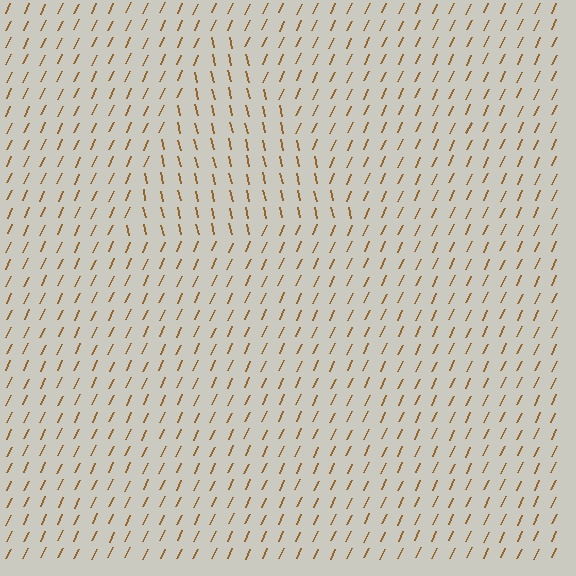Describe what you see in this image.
The image is filled with small brown line segments. A triangle region in the image has lines oriented differently from the surrounding lines, creating a visible texture boundary.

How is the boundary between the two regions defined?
The boundary is defined purely by a change in line orientation (approximately 38 degrees difference). All lines are the same color and thickness.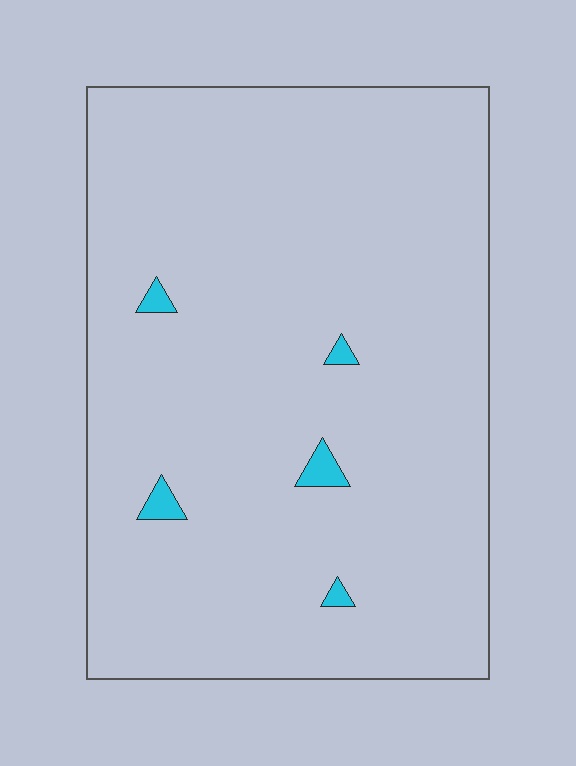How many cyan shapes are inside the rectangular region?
5.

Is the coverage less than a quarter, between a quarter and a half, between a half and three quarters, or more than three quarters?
Less than a quarter.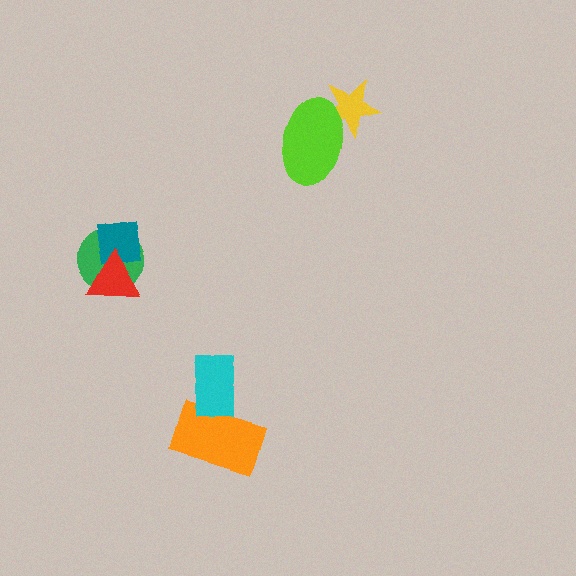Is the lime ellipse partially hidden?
No, no other shape covers it.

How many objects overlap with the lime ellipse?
1 object overlaps with the lime ellipse.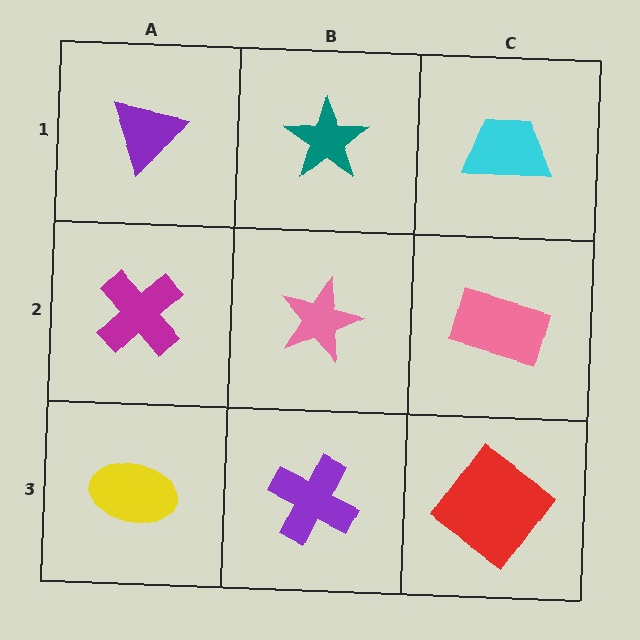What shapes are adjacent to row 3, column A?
A magenta cross (row 2, column A), a purple cross (row 3, column B).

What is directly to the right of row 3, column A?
A purple cross.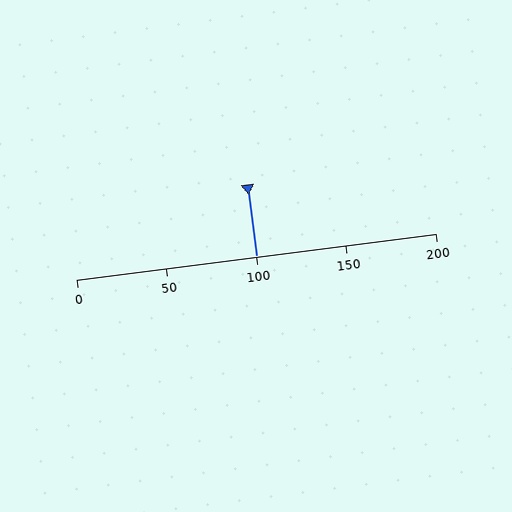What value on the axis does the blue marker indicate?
The marker indicates approximately 100.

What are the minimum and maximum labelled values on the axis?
The axis runs from 0 to 200.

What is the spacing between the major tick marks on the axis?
The major ticks are spaced 50 apart.